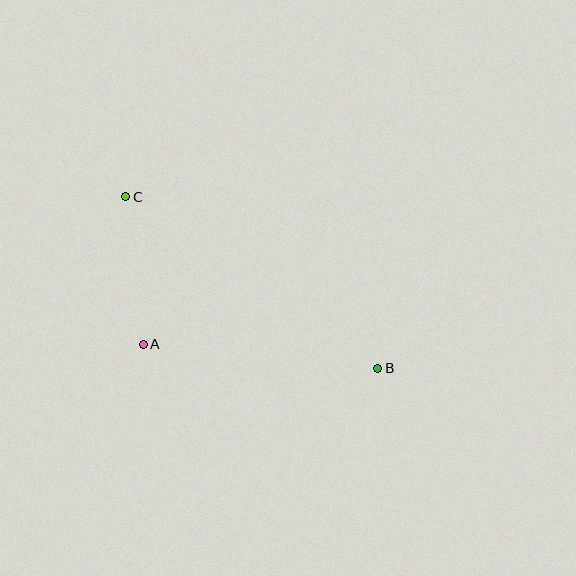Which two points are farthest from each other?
Points B and C are farthest from each other.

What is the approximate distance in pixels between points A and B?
The distance between A and B is approximately 236 pixels.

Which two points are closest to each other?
Points A and C are closest to each other.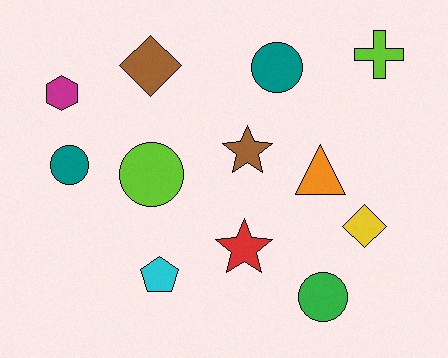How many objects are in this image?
There are 12 objects.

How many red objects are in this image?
There is 1 red object.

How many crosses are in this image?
There is 1 cross.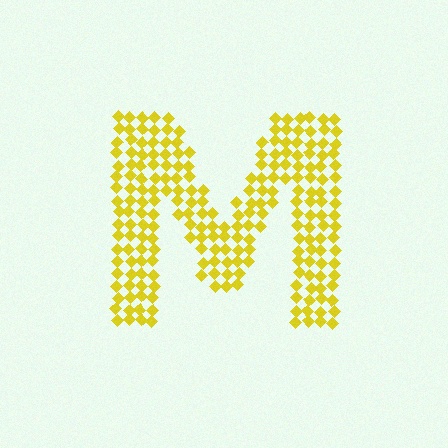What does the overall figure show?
The overall figure shows the letter M.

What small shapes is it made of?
It is made of small diamonds.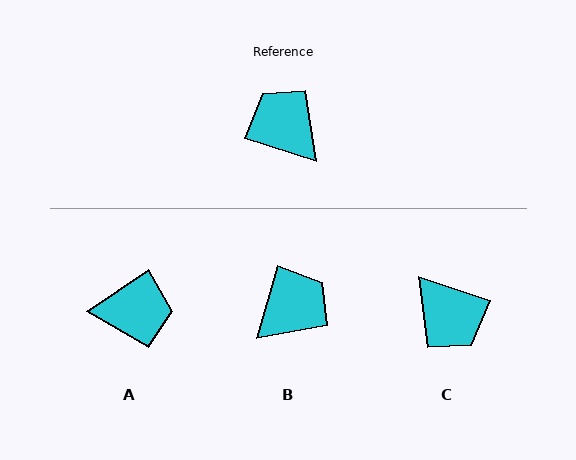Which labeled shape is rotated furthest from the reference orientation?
C, about 179 degrees away.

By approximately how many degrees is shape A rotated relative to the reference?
Approximately 128 degrees clockwise.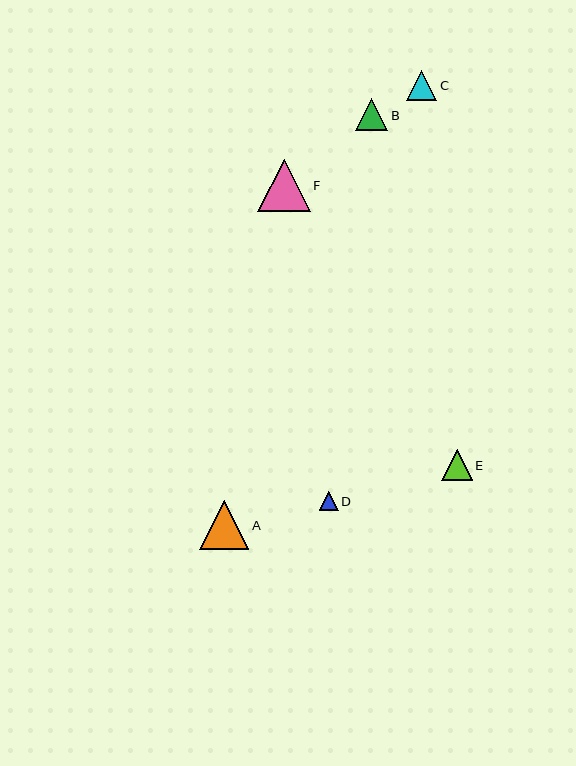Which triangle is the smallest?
Triangle D is the smallest with a size of approximately 18 pixels.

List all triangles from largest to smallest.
From largest to smallest: F, A, B, E, C, D.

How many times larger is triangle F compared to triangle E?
Triangle F is approximately 1.7 times the size of triangle E.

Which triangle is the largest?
Triangle F is the largest with a size of approximately 52 pixels.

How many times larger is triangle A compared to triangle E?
Triangle A is approximately 1.6 times the size of triangle E.